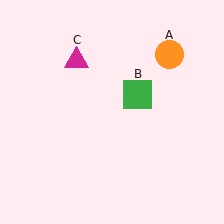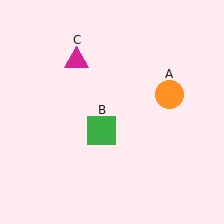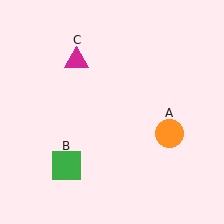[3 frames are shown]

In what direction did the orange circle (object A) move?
The orange circle (object A) moved down.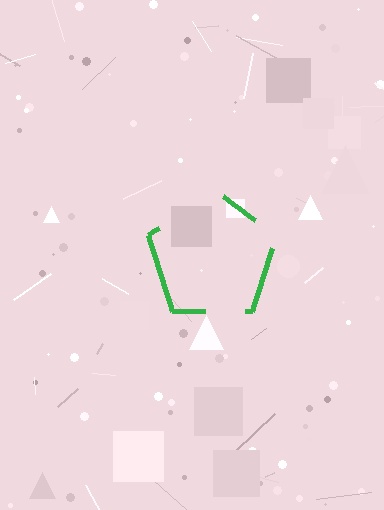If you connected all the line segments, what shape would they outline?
They would outline a pentagon.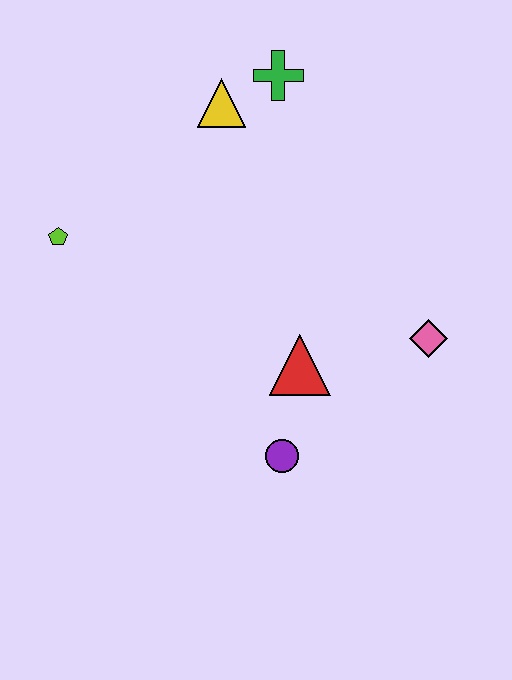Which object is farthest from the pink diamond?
The lime pentagon is farthest from the pink diamond.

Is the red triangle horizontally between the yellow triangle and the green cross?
No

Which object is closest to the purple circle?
The red triangle is closest to the purple circle.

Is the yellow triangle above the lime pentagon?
Yes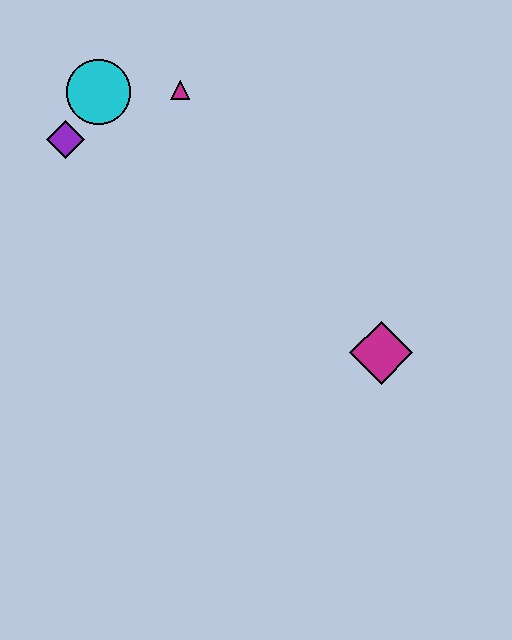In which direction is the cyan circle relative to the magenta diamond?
The cyan circle is to the left of the magenta diamond.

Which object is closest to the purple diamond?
The cyan circle is closest to the purple diamond.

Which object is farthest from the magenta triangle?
The magenta diamond is farthest from the magenta triangle.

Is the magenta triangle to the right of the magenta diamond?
No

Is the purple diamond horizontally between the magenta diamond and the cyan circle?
No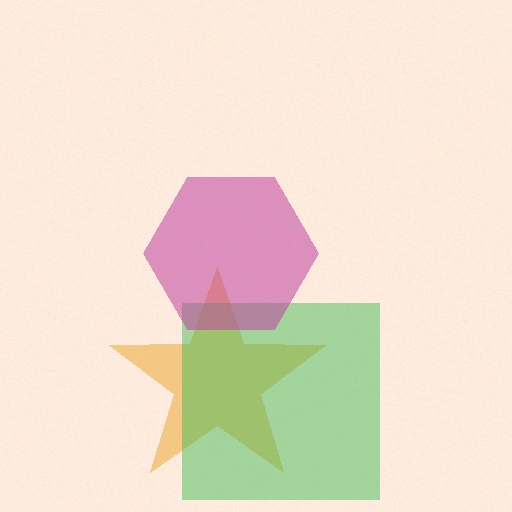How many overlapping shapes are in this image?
There are 3 overlapping shapes in the image.